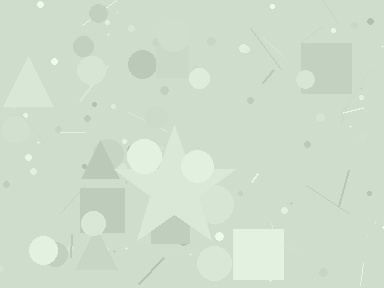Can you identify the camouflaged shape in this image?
The camouflaged shape is a star.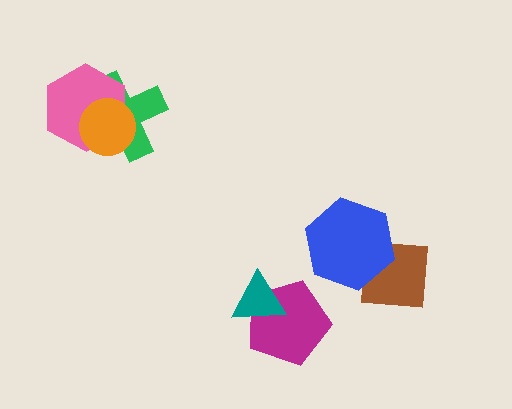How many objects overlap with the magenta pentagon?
1 object overlaps with the magenta pentagon.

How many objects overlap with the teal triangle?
1 object overlaps with the teal triangle.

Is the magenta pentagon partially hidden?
Yes, it is partially covered by another shape.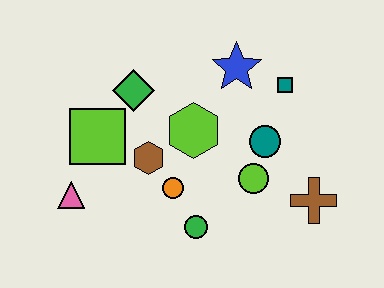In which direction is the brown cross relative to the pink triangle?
The brown cross is to the right of the pink triangle.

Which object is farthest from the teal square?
The pink triangle is farthest from the teal square.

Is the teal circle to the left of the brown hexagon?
No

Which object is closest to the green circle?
The orange circle is closest to the green circle.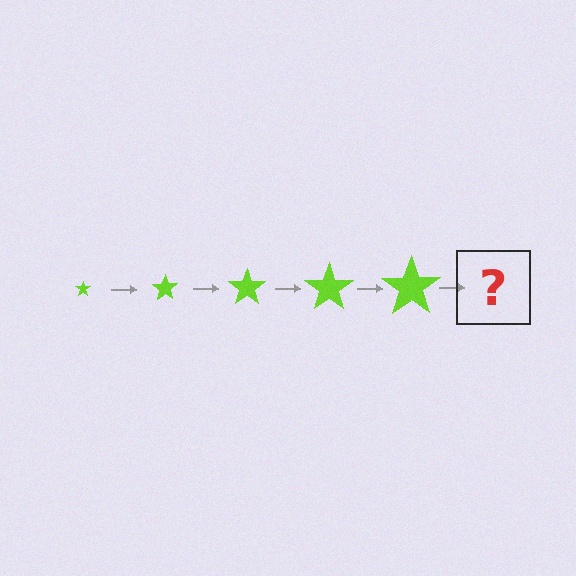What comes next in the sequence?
The next element should be a lime star, larger than the previous one.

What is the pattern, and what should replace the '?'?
The pattern is that the star gets progressively larger each step. The '?' should be a lime star, larger than the previous one.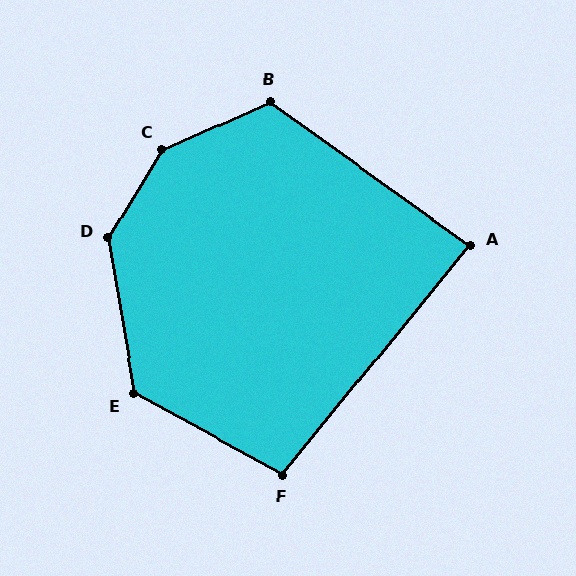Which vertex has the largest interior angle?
C, at approximately 145 degrees.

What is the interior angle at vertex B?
Approximately 120 degrees (obtuse).